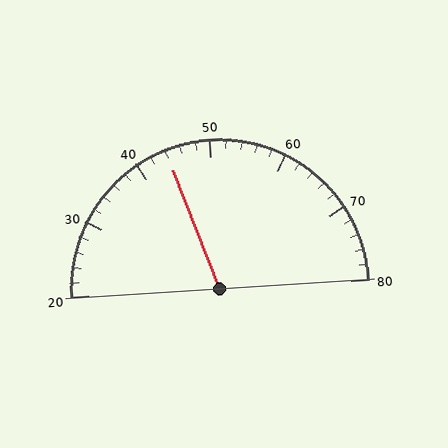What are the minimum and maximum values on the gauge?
The gauge ranges from 20 to 80.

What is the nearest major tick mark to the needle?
The nearest major tick mark is 40.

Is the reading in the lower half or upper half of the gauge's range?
The reading is in the lower half of the range (20 to 80).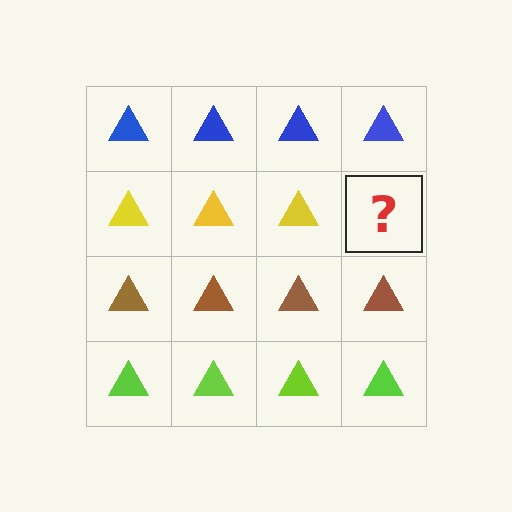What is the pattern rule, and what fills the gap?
The rule is that each row has a consistent color. The gap should be filled with a yellow triangle.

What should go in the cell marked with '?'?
The missing cell should contain a yellow triangle.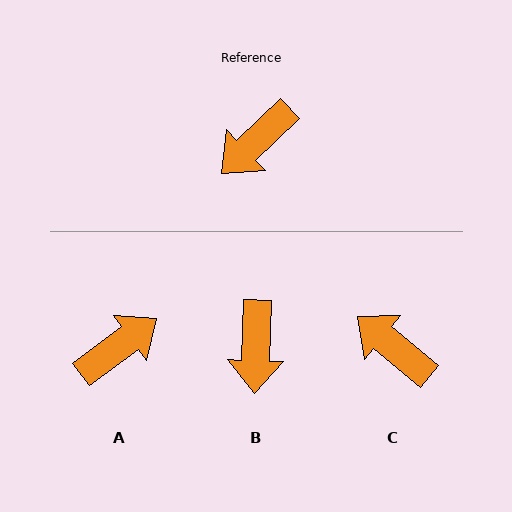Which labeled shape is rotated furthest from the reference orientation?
A, about 173 degrees away.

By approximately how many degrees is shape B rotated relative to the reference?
Approximately 44 degrees counter-clockwise.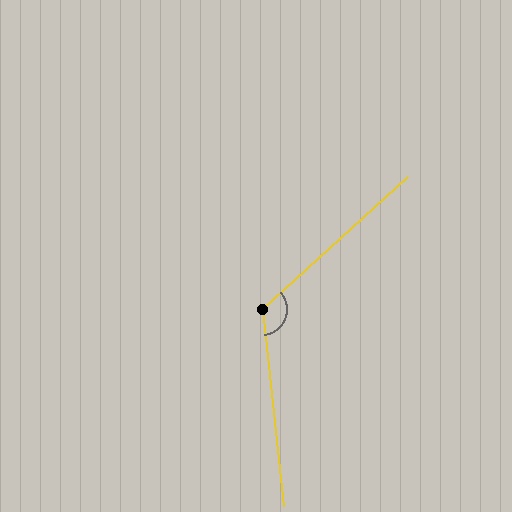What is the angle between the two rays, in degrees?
Approximately 126 degrees.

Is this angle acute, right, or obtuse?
It is obtuse.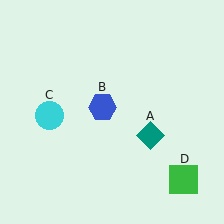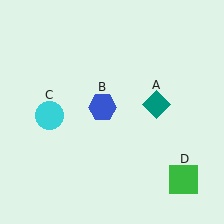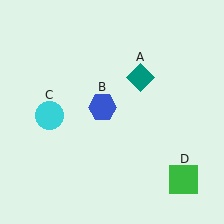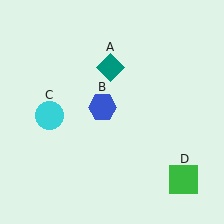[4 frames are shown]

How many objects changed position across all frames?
1 object changed position: teal diamond (object A).